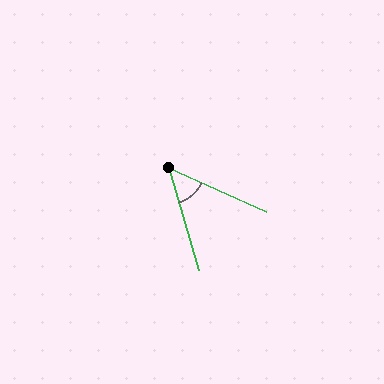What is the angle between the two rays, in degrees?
Approximately 50 degrees.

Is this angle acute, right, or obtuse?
It is acute.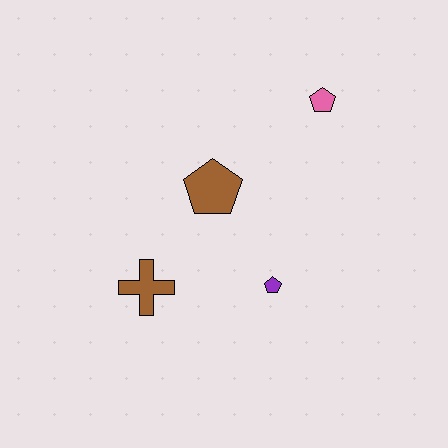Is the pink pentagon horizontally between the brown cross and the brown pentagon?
No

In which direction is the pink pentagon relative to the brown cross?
The pink pentagon is above the brown cross.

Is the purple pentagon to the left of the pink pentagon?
Yes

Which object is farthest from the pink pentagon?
The brown cross is farthest from the pink pentagon.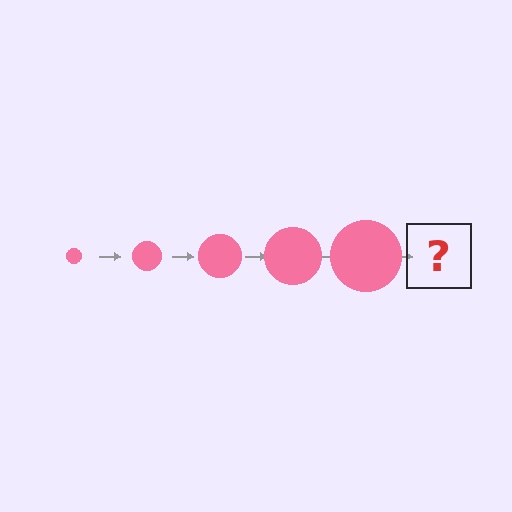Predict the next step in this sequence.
The next step is a pink circle, larger than the previous one.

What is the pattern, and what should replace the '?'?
The pattern is that the circle gets progressively larger each step. The '?' should be a pink circle, larger than the previous one.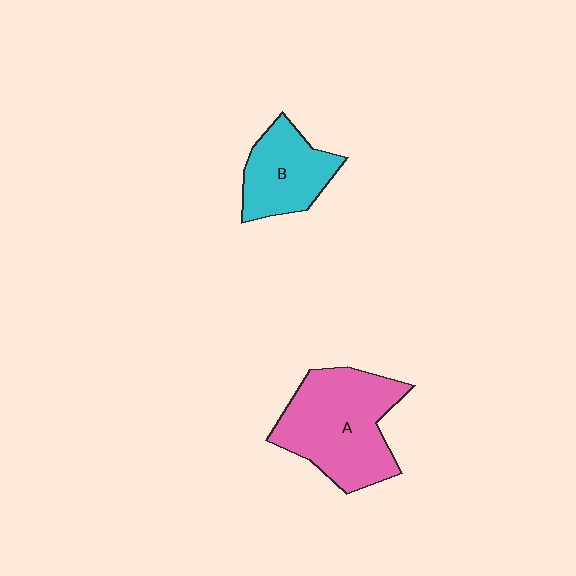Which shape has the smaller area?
Shape B (cyan).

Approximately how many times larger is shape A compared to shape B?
Approximately 1.7 times.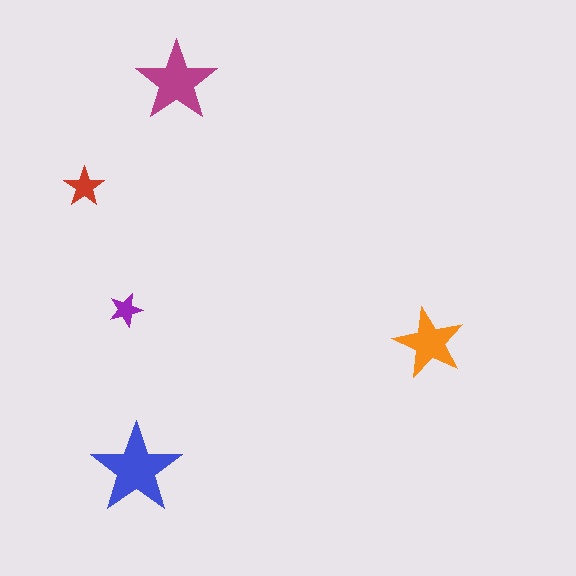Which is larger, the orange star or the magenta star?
The magenta one.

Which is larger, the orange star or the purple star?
The orange one.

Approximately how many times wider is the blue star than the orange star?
About 1.5 times wider.